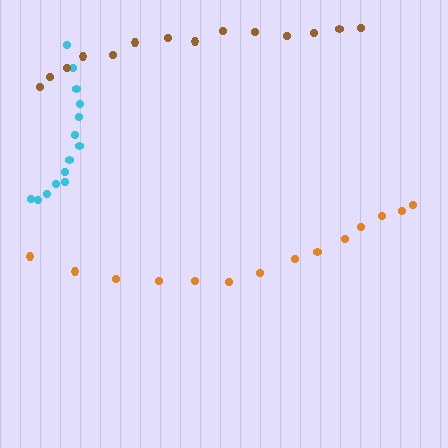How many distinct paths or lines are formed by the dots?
There are 3 distinct paths.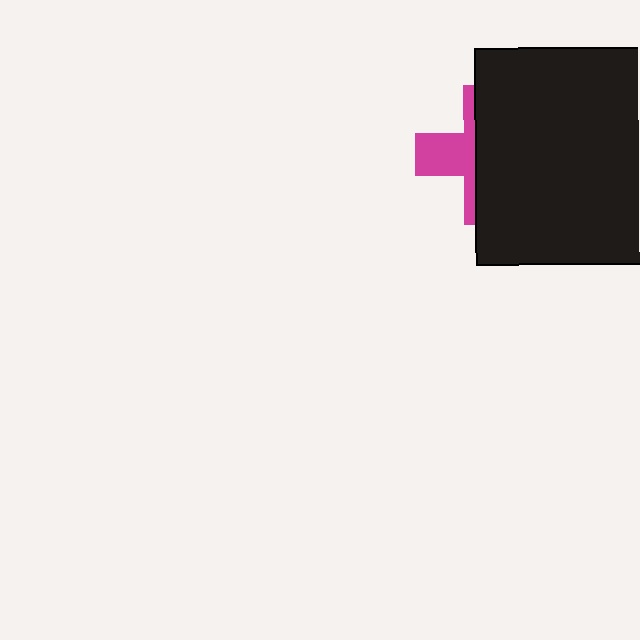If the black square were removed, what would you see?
You would see the complete magenta cross.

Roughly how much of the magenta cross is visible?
A small part of it is visible (roughly 35%).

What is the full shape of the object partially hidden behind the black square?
The partially hidden object is a magenta cross.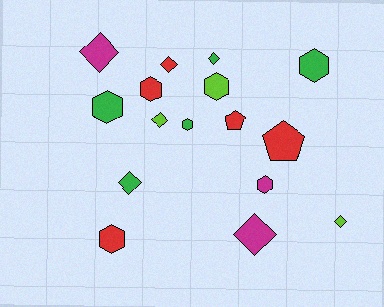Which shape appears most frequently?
Diamond, with 7 objects.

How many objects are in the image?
There are 16 objects.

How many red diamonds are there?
There is 1 red diamond.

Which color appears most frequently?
Green, with 5 objects.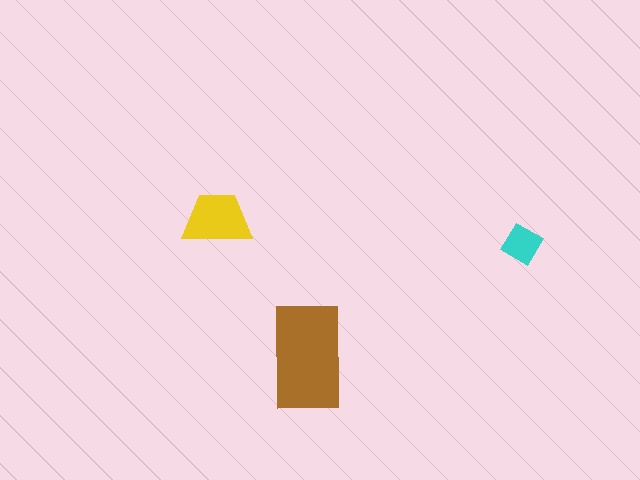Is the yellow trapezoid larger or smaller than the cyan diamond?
Larger.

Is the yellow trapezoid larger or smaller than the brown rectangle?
Smaller.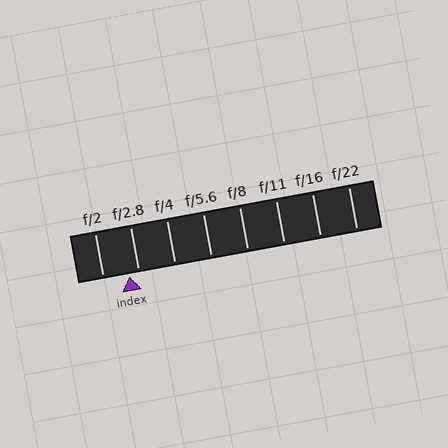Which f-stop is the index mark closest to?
The index mark is closest to f/2.8.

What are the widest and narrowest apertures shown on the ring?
The widest aperture shown is f/2 and the narrowest is f/22.